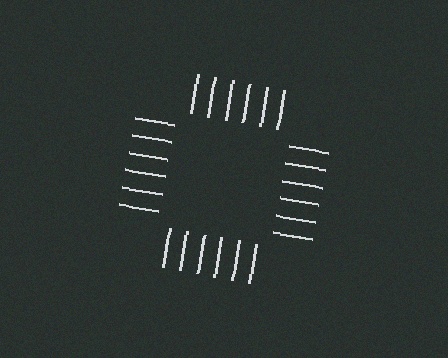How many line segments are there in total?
24 — 6 along each of the 4 edges.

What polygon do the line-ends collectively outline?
An illusory square — the line segments terminate on its edges but no continuous stroke is drawn.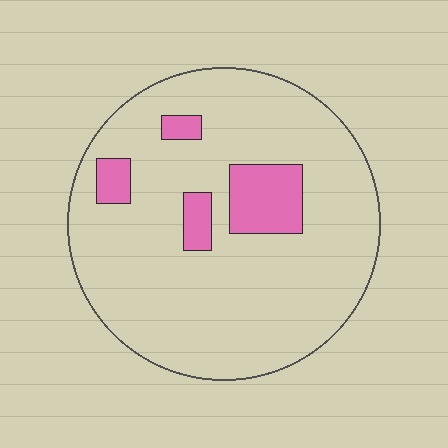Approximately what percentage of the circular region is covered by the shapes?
Approximately 10%.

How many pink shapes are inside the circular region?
4.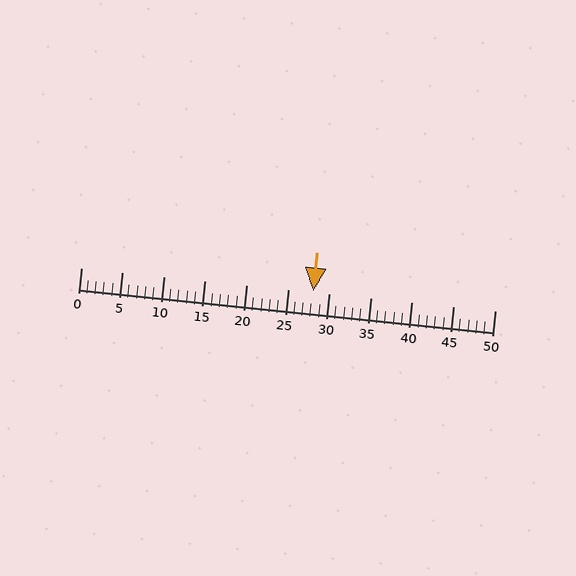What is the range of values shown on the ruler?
The ruler shows values from 0 to 50.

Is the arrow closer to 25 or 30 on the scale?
The arrow is closer to 30.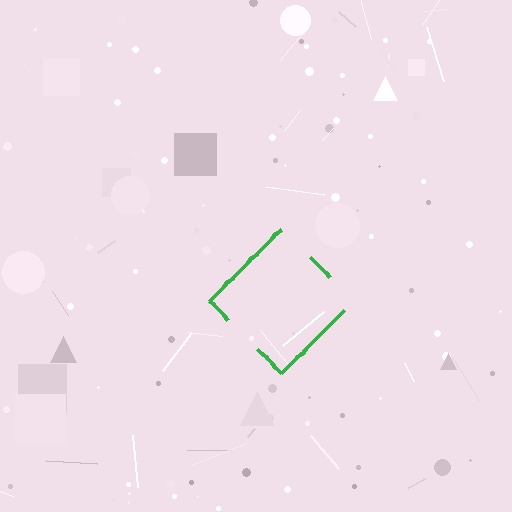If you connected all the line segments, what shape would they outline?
They would outline a diamond.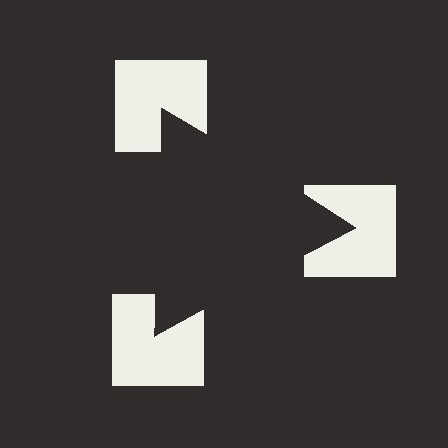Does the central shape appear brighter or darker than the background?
It typically appears slightly darker than the background, even though no actual brightness change is drawn.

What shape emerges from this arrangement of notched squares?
An illusory triangle — its edges are inferred from the aligned wedge cuts in the notched squares, not physically drawn.